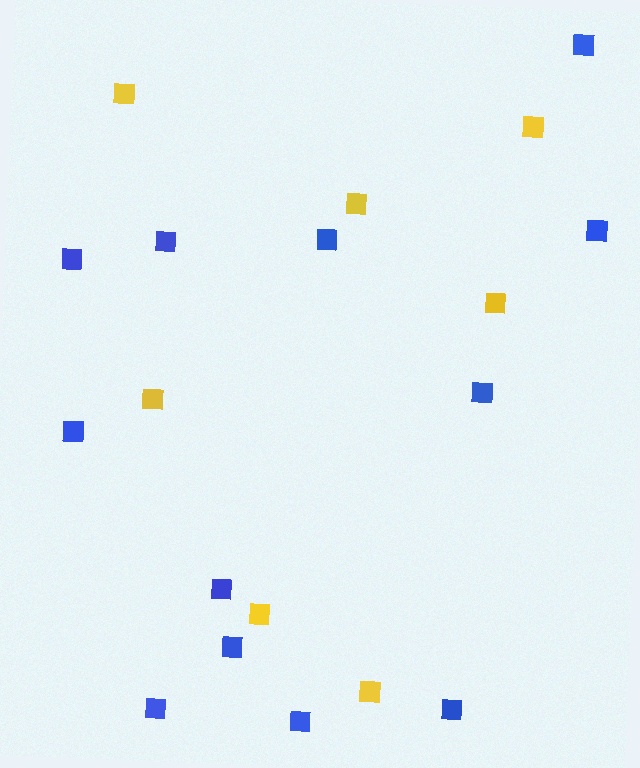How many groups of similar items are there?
There are 2 groups: one group of blue squares (12) and one group of yellow squares (7).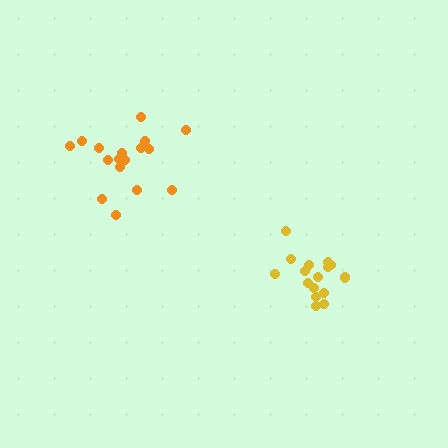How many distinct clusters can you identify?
There are 2 distinct clusters.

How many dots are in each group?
Group 1: 16 dots, Group 2: 17 dots (33 total).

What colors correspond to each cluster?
The clusters are colored: yellow, orange.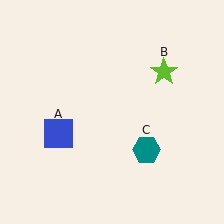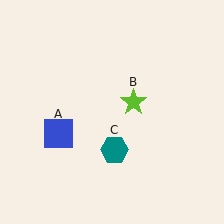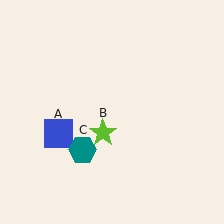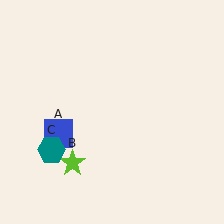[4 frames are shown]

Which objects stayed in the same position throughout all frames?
Blue square (object A) remained stationary.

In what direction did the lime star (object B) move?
The lime star (object B) moved down and to the left.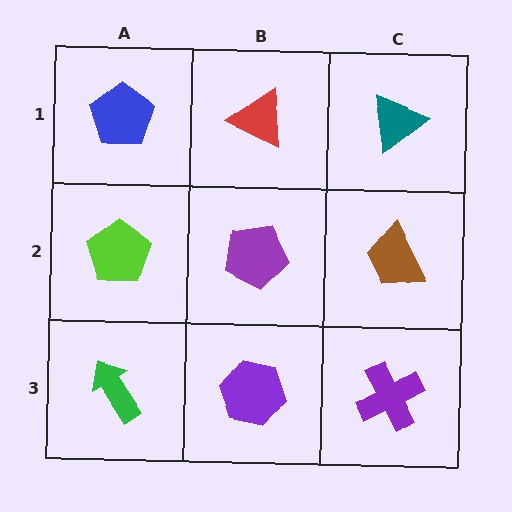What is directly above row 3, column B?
A purple pentagon.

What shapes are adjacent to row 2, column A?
A blue pentagon (row 1, column A), a green arrow (row 3, column A), a purple pentagon (row 2, column B).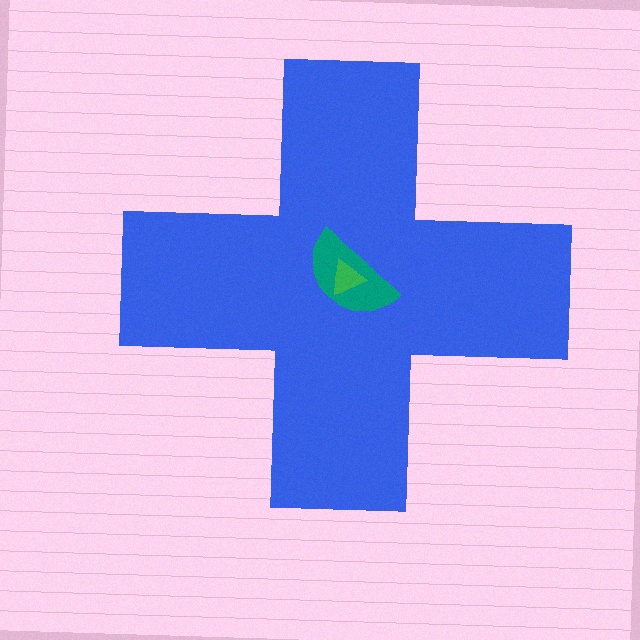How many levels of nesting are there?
3.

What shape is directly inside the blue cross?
The teal semicircle.